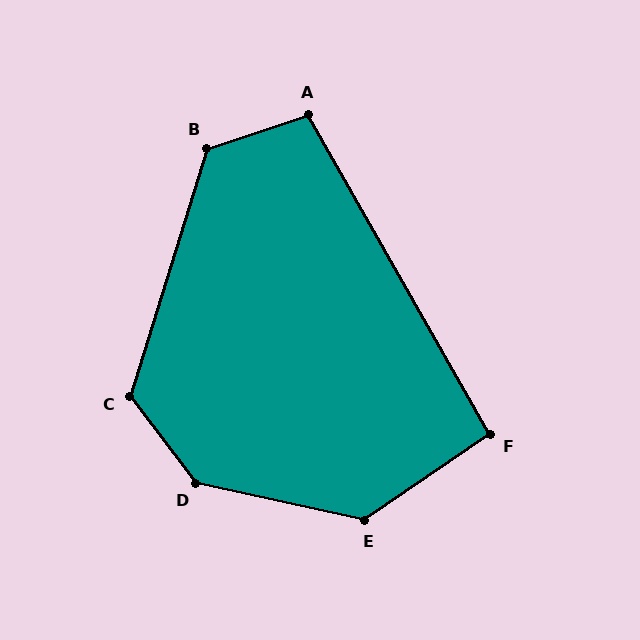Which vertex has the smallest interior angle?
F, at approximately 95 degrees.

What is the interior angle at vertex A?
Approximately 101 degrees (obtuse).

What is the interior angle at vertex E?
Approximately 133 degrees (obtuse).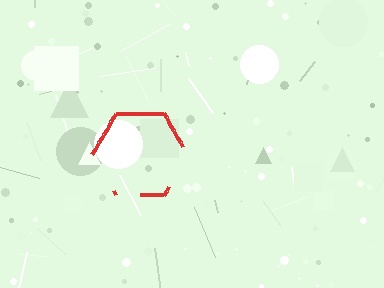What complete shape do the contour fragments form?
The contour fragments form a hexagon.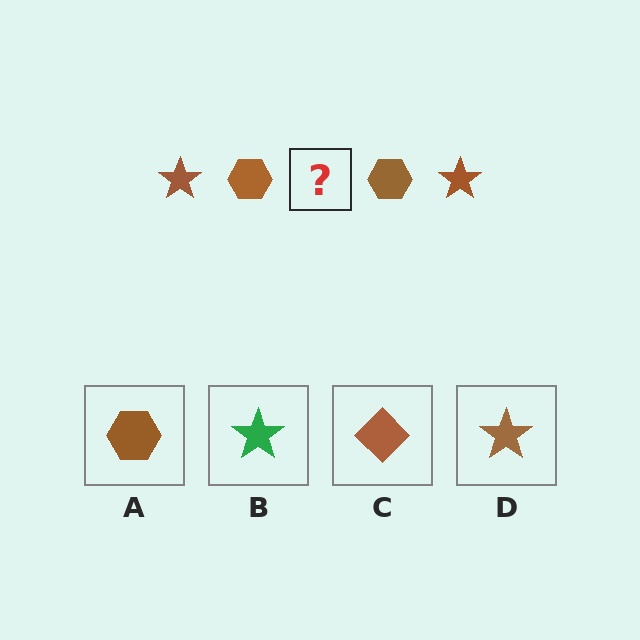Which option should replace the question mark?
Option D.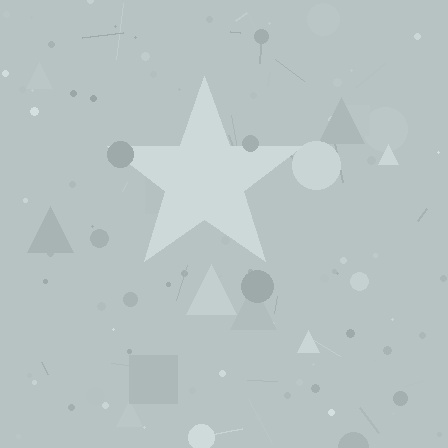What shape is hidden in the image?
A star is hidden in the image.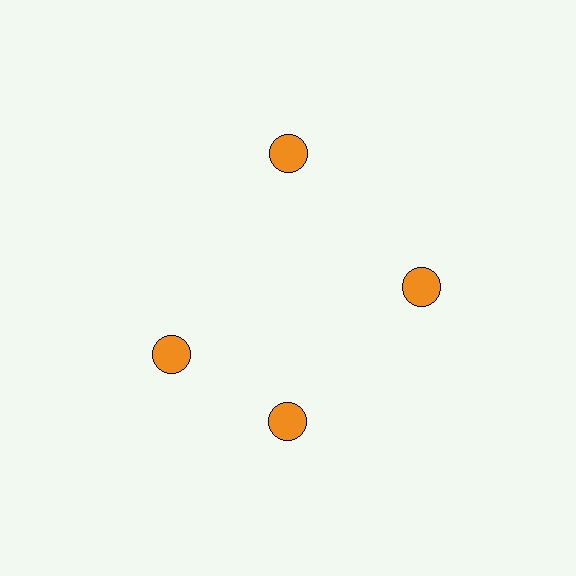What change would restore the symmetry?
The symmetry would be restored by rotating it back into even spacing with its neighbors so that all 4 circles sit at equal angles and equal distance from the center.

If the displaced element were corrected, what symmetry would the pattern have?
It would have 4-fold rotational symmetry — the pattern would map onto itself every 90 degrees.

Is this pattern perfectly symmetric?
No. The 4 orange circles are arranged in a ring, but one element near the 9 o'clock position is rotated out of alignment along the ring, breaking the 4-fold rotational symmetry.